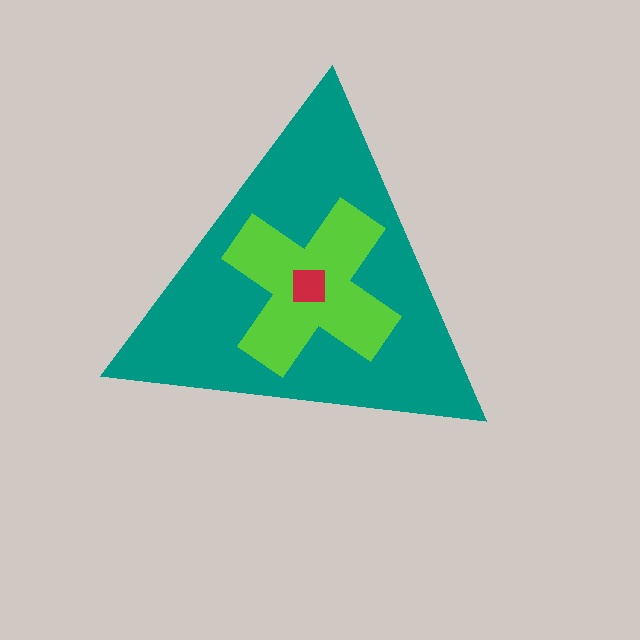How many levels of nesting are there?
3.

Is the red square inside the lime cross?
Yes.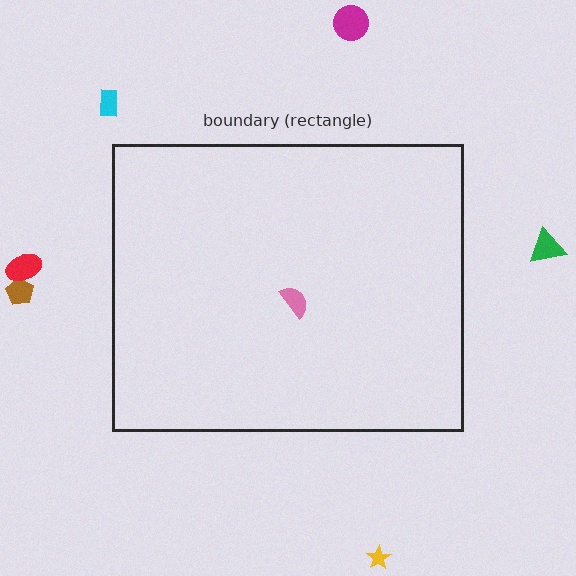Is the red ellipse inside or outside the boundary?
Outside.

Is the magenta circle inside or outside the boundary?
Outside.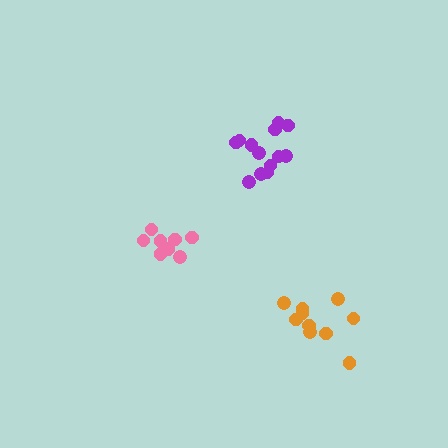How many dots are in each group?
Group 1: 13 dots, Group 2: 10 dots, Group 3: 8 dots (31 total).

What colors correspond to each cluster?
The clusters are colored: purple, orange, pink.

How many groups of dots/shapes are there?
There are 3 groups.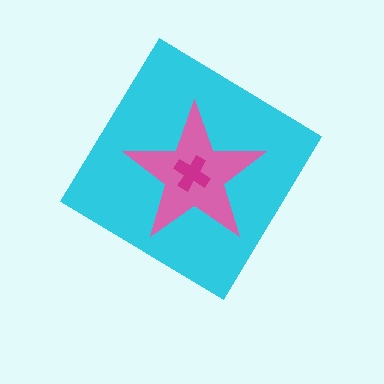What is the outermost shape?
The cyan diamond.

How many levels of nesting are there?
3.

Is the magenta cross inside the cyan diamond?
Yes.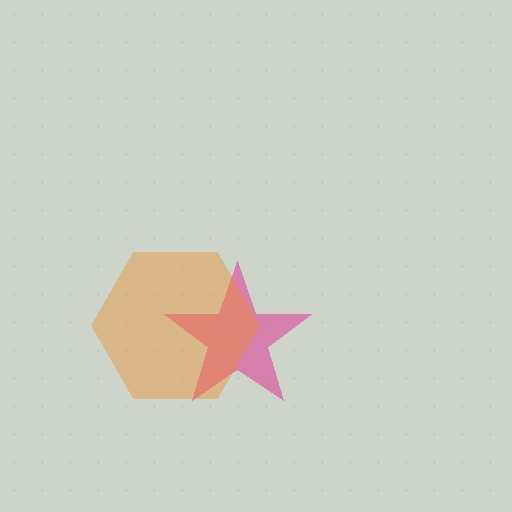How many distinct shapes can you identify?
There are 2 distinct shapes: a pink star, an orange hexagon.